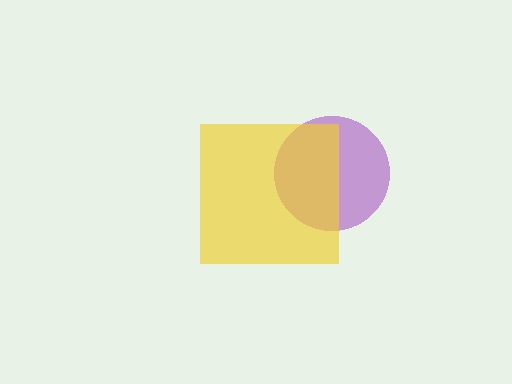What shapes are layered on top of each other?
The layered shapes are: a purple circle, a yellow square.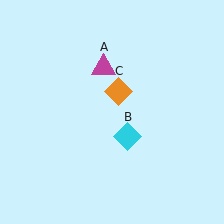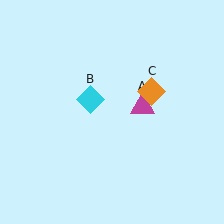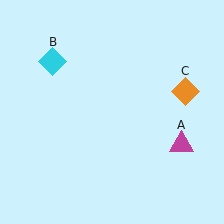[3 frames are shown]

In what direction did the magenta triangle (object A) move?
The magenta triangle (object A) moved down and to the right.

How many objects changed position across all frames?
3 objects changed position: magenta triangle (object A), cyan diamond (object B), orange diamond (object C).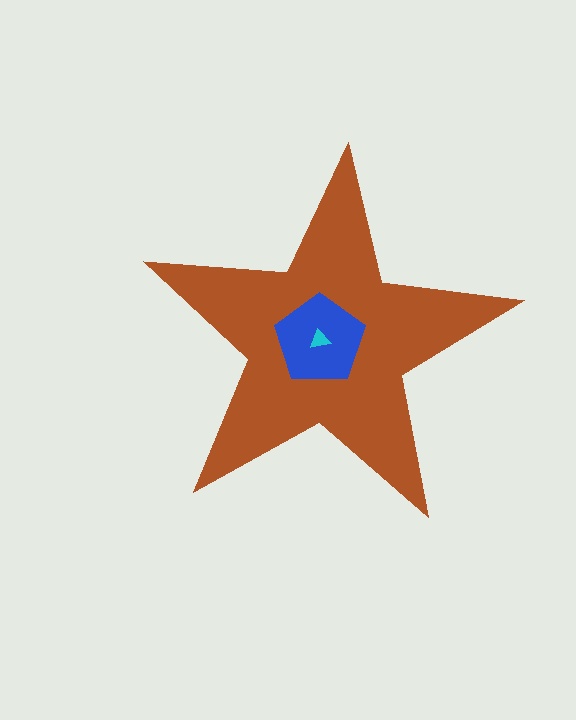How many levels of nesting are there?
3.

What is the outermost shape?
The brown star.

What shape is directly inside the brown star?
The blue pentagon.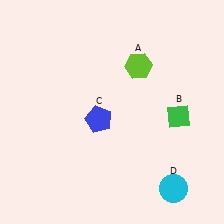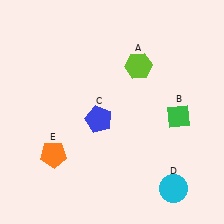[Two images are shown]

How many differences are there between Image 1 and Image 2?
There is 1 difference between the two images.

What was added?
An orange pentagon (E) was added in Image 2.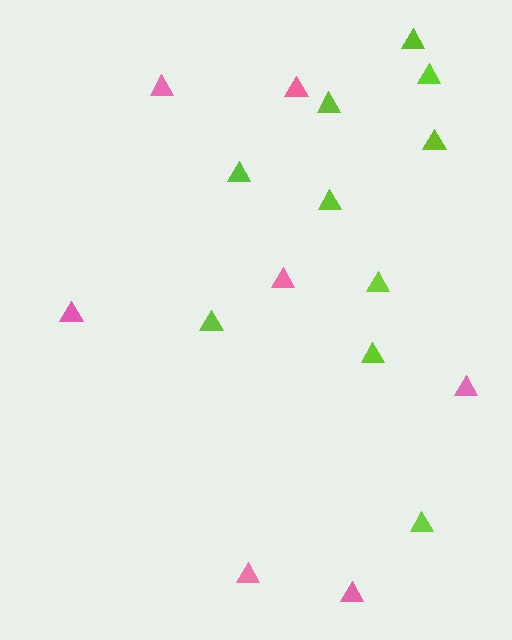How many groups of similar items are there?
There are 2 groups: one group of pink triangles (7) and one group of lime triangles (10).